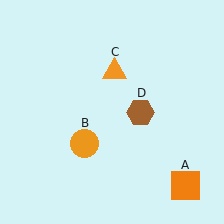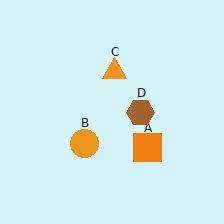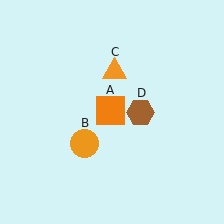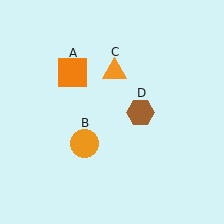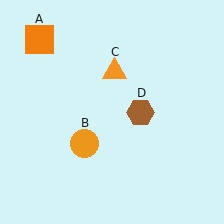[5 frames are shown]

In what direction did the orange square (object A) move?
The orange square (object A) moved up and to the left.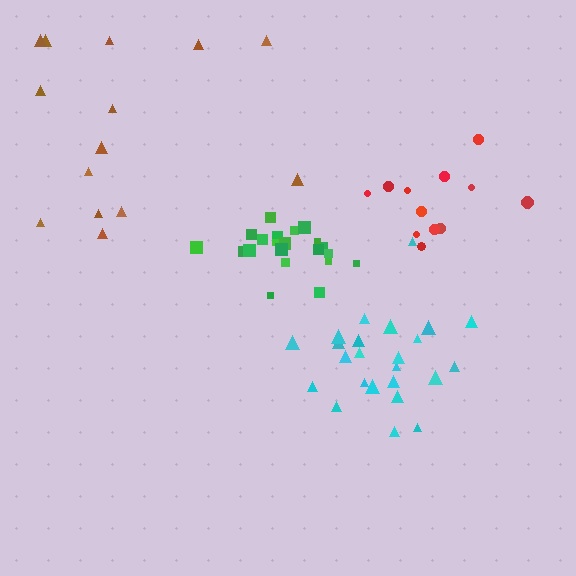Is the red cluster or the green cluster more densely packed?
Green.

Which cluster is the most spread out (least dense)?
Brown.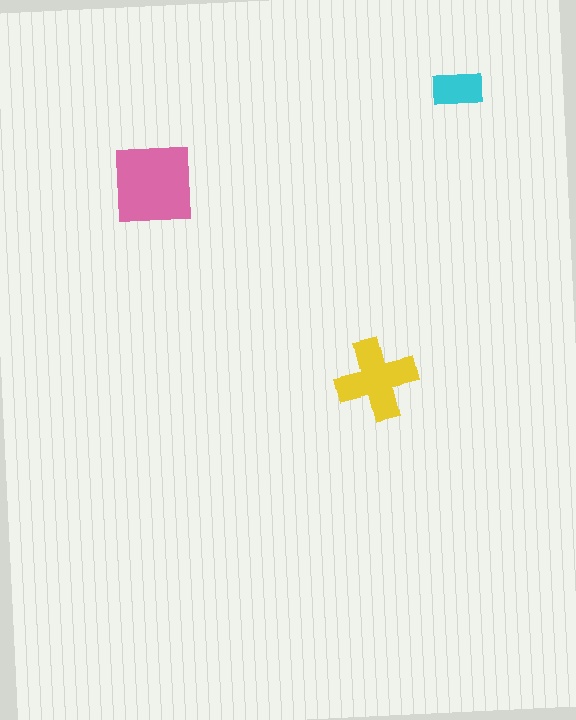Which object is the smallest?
The cyan rectangle.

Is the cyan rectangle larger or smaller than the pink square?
Smaller.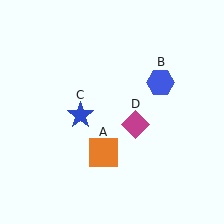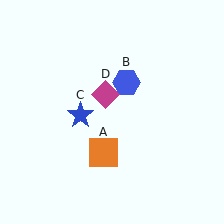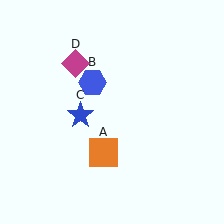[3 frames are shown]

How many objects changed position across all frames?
2 objects changed position: blue hexagon (object B), magenta diamond (object D).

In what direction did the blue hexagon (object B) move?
The blue hexagon (object B) moved left.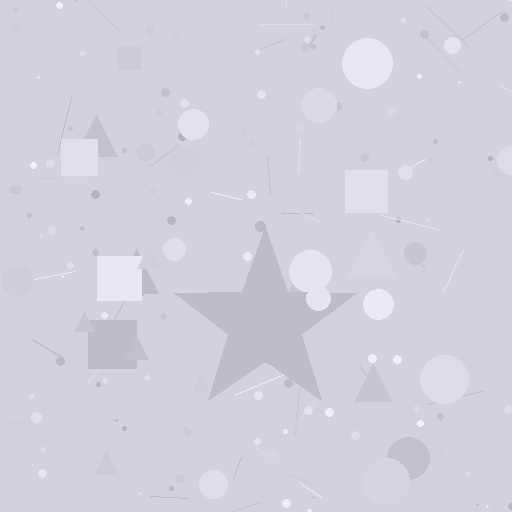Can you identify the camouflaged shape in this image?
The camouflaged shape is a star.